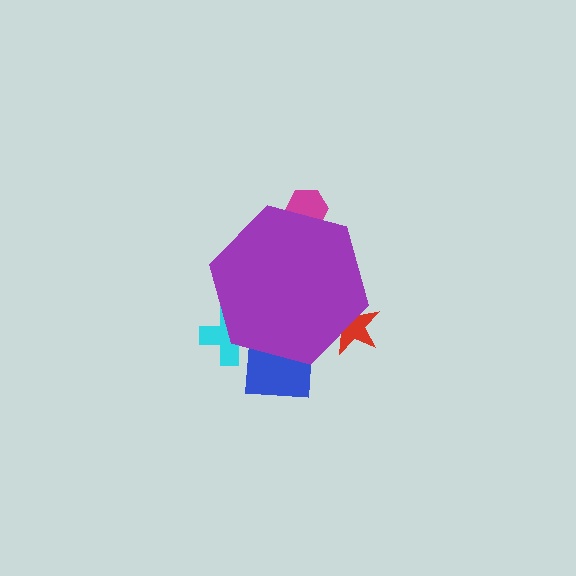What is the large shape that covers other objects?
A purple hexagon.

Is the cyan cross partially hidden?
Yes, the cyan cross is partially hidden behind the purple hexagon.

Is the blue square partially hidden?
Yes, the blue square is partially hidden behind the purple hexagon.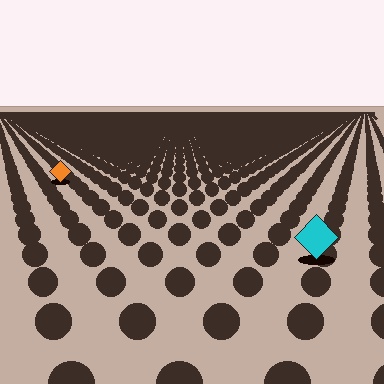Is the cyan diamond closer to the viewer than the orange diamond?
Yes. The cyan diamond is closer — you can tell from the texture gradient: the ground texture is coarser near it.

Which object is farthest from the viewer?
The orange diamond is farthest from the viewer. It appears smaller and the ground texture around it is denser.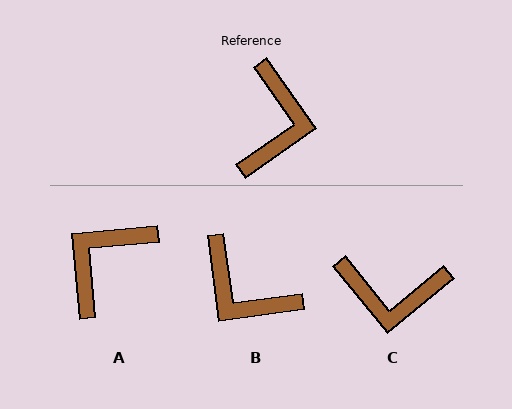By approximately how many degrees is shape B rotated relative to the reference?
Approximately 117 degrees clockwise.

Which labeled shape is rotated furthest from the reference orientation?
A, about 150 degrees away.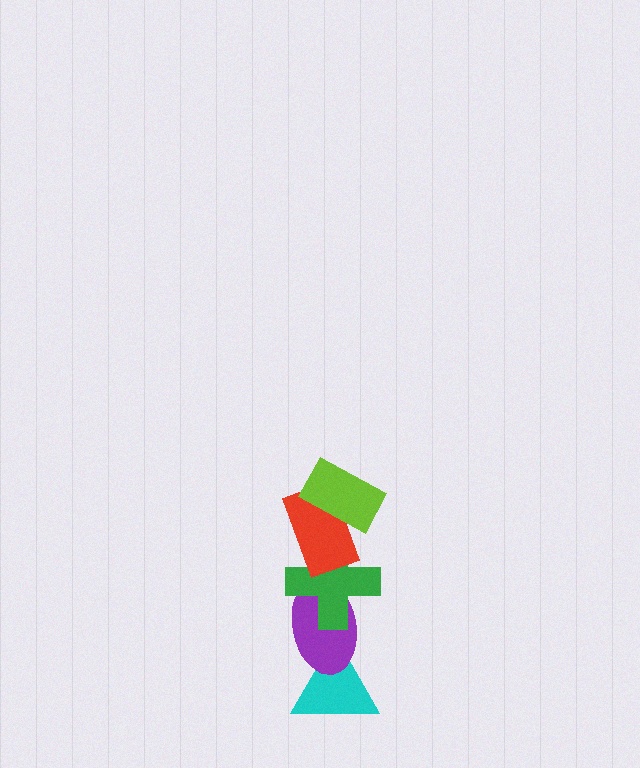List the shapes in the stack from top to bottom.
From top to bottom: the lime rectangle, the red rectangle, the green cross, the purple ellipse, the cyan triangle.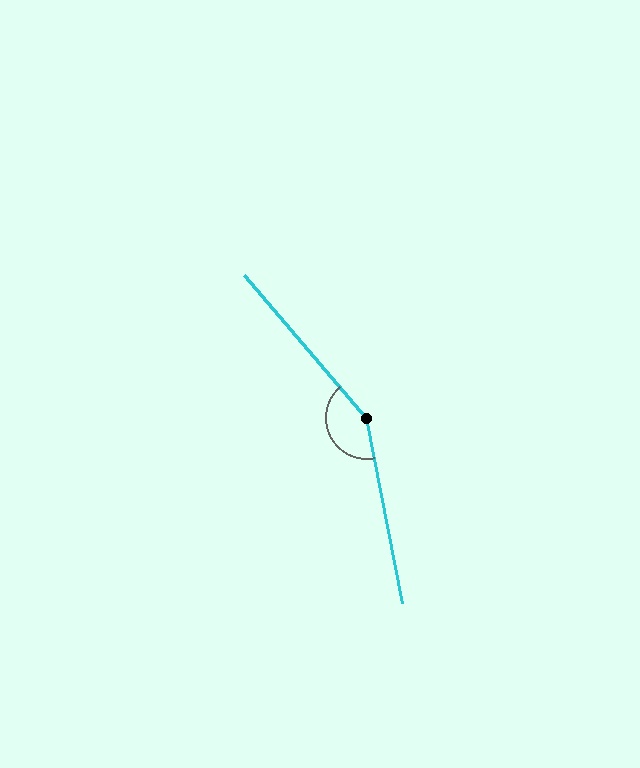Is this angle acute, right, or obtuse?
It is obtuse.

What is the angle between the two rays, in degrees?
Approximately 150 degrees.